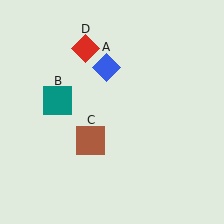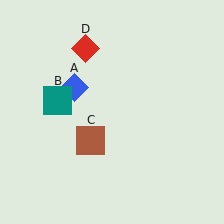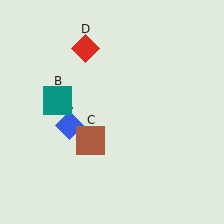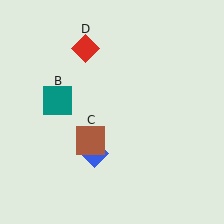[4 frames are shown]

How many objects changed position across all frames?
1 object changed position: blue diamond (object A).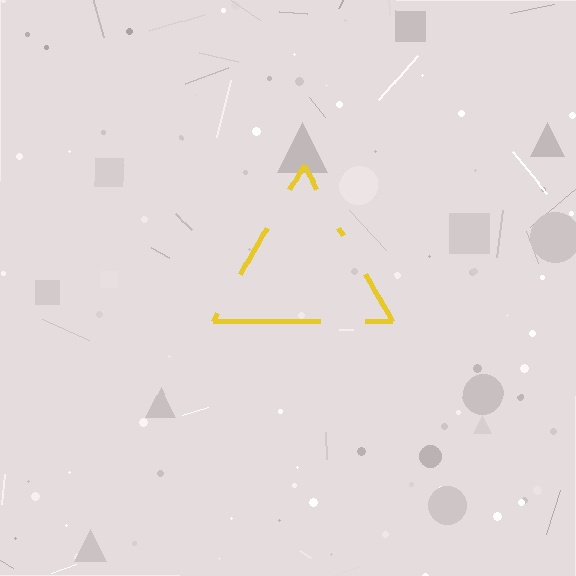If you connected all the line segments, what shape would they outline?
They would outline a triangle.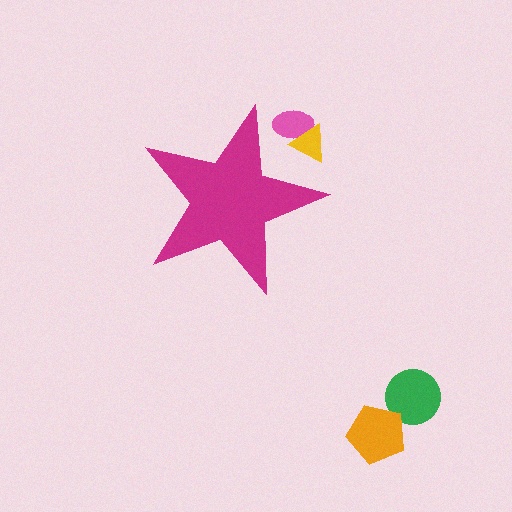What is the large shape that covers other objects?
A magenta star.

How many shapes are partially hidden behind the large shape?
2 shapes are partially hidden.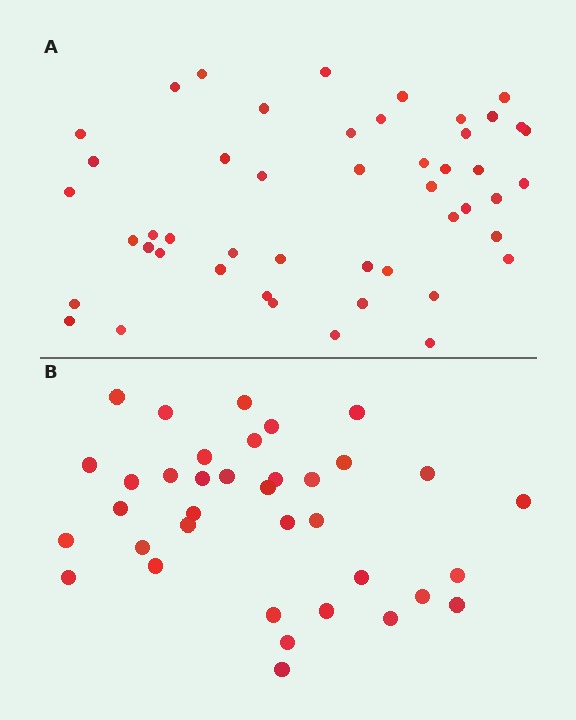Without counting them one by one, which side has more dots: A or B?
Region A (the top region) has more dots.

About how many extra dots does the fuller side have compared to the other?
Region A has roughly 12 or so more dots than region B.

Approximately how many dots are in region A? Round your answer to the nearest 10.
About 50 dots. (The exact count is 48, which rounds to 50.)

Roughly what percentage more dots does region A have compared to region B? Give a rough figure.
About 35% more.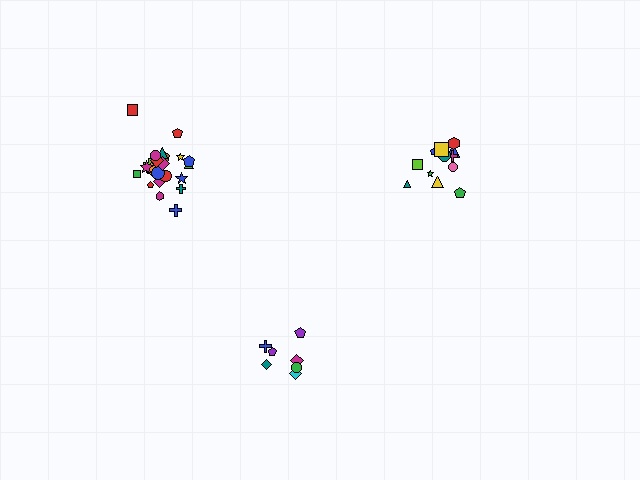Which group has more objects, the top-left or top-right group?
The top-left group.